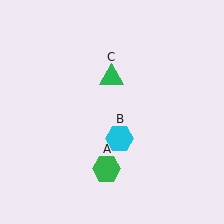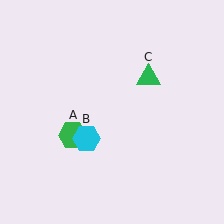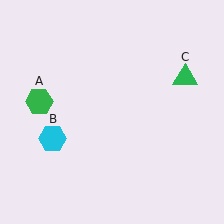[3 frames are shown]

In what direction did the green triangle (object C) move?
The green triangle (object C) moved right.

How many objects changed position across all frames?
3 objects changed position: green hexagon (object A), cyan hexagon (object B), green triangle (object C).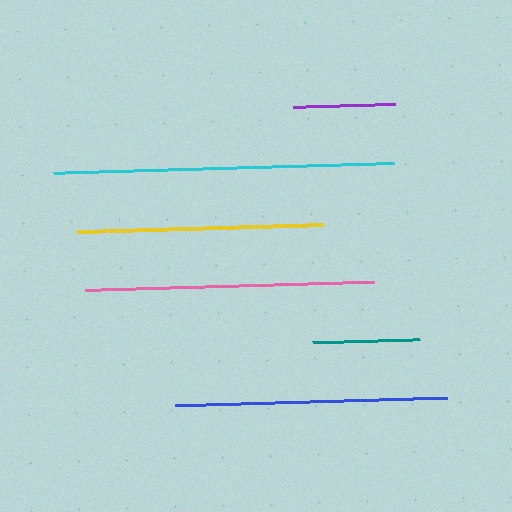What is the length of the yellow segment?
The yellow segment is approximately 247 pixels long.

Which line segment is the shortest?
The purple line is the shortest at approximately 102 pixels.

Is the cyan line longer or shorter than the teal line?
The cyan line is longer than the teal line.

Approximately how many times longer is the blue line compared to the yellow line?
The blue line is approximately 1.1 times the length of the yellow line.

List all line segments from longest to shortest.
From longest to shortest: cyan, pink, blue, yellow, teal, purple.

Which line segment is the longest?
The cyan line is the longest at approximately 341 pixels.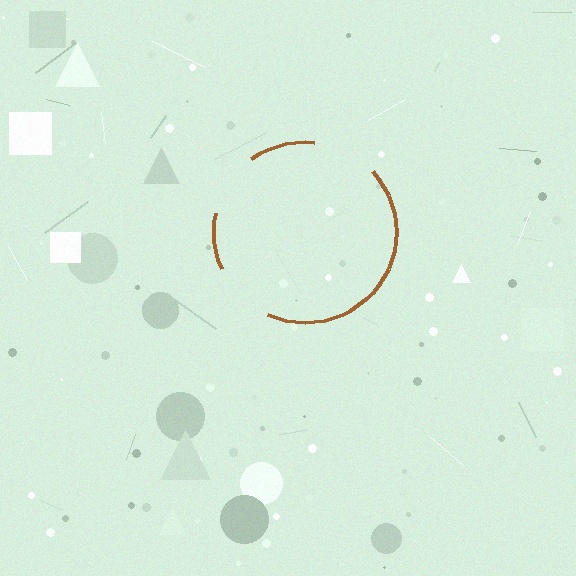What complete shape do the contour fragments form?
The contour fragments form a circle.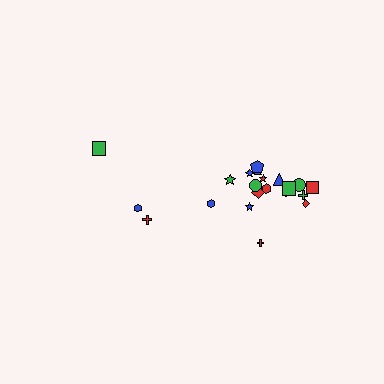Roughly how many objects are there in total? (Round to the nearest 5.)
Roughly 20 objects in total.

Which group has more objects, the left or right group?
The right group.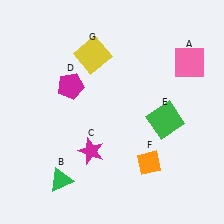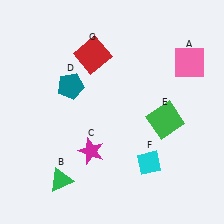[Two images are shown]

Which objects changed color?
D changed from magenta to teal. F changed from orange to cyan. G changed from yellow to red.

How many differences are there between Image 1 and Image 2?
There are 3 differences between the two images.